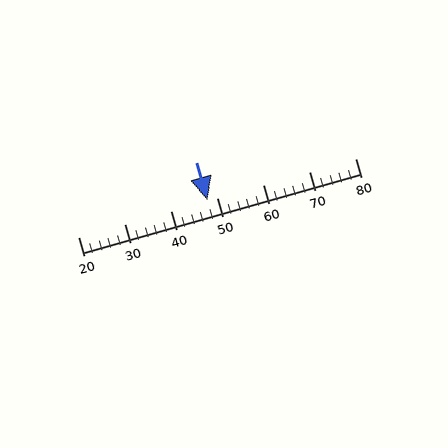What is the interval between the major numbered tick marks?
The major tick marks are spaced 10 units apart.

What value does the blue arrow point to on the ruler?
The blue arrow points to approximately 48.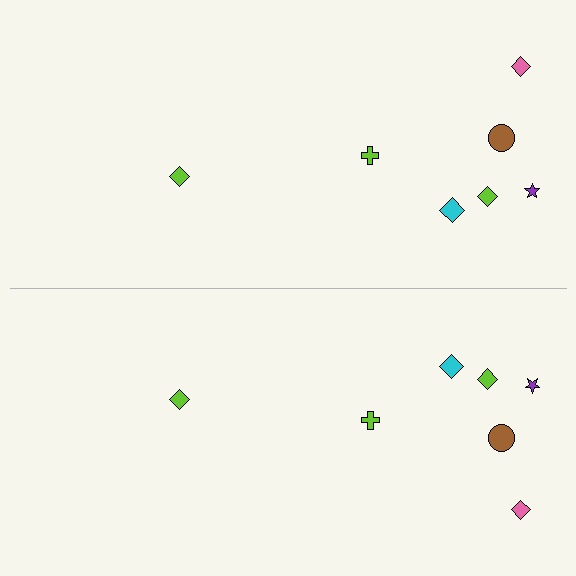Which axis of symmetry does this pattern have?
The pattern has a horizontal axis of symmetry running through the center of the image.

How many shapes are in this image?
There are 14 shapes in this image.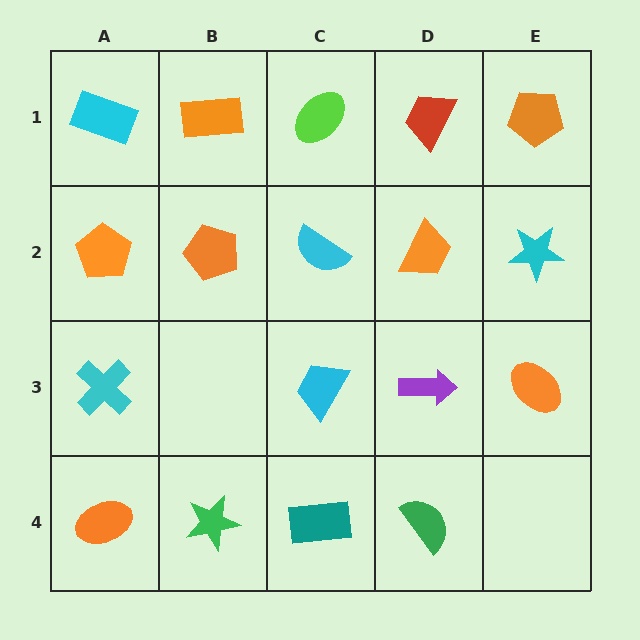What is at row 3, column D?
A purple arrow.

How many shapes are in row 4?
4 shapes.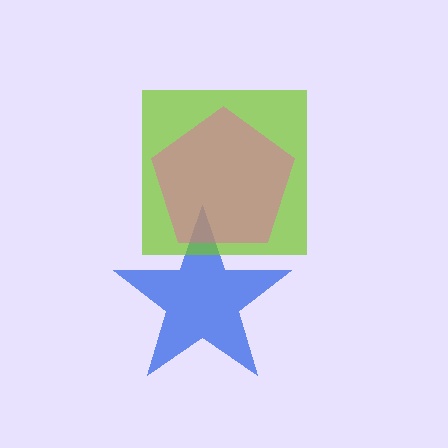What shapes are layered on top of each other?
The layered shapes are: a blue star, a lime square, a pink pentagon.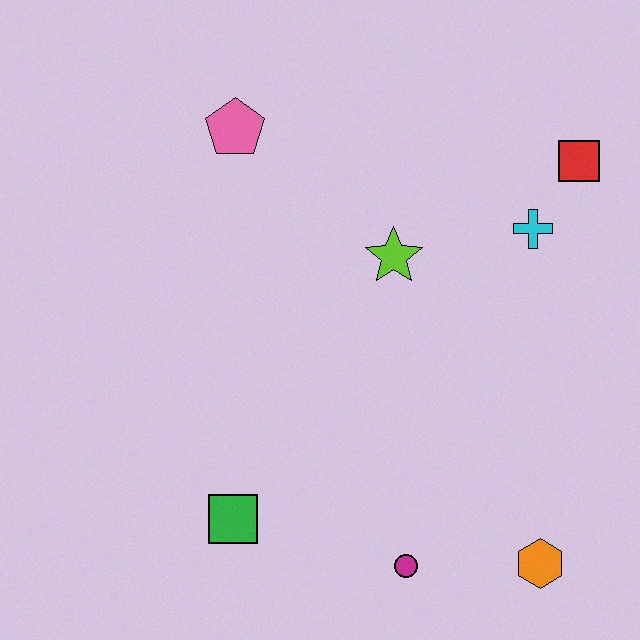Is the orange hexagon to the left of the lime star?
No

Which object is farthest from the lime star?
The orange hexagon is farthest from the lime star.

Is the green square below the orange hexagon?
No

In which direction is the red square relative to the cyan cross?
The red square is above the cyan cross.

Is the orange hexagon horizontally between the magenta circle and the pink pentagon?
No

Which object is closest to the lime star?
The cyan cross is closest to the lime star.